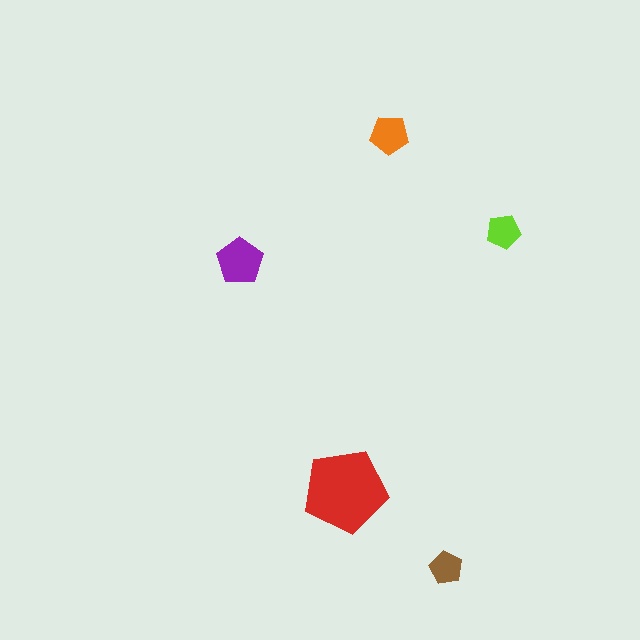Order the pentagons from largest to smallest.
the red one, the purple one, the orange one, the lime one, the brown one.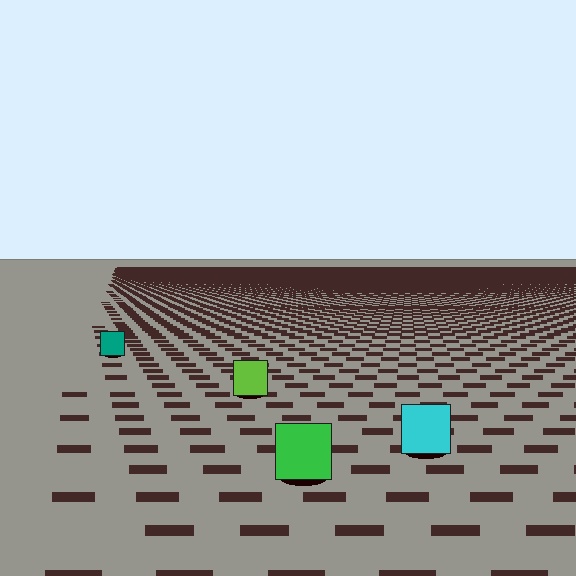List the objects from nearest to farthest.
From nearest to farthest: the green square, the cyan square, the lime square, the teal square.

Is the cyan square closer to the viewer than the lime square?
Yes. The cyan square is closer — you can tell from the texture gradient: the ground texture is coarser near it.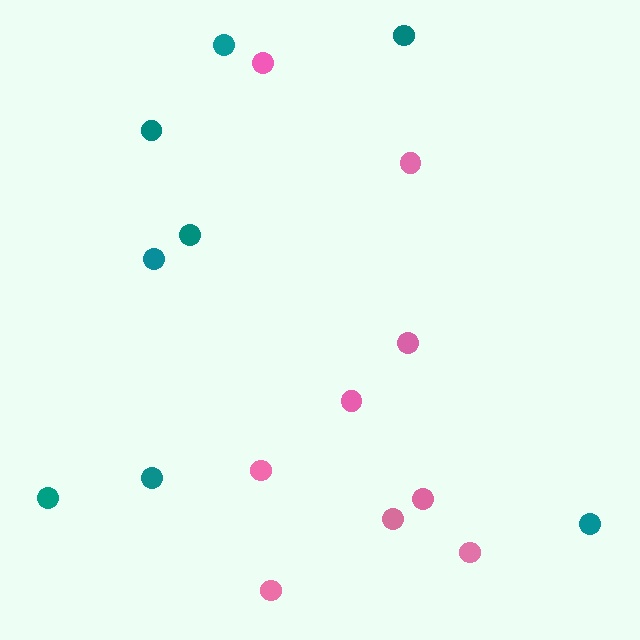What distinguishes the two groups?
There are 2 groups: one group of pink circles (9) and one group of teal circles (8).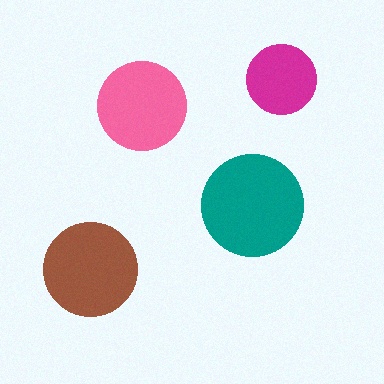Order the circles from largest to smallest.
the teal one, the brown one, the pink one, the magenta one.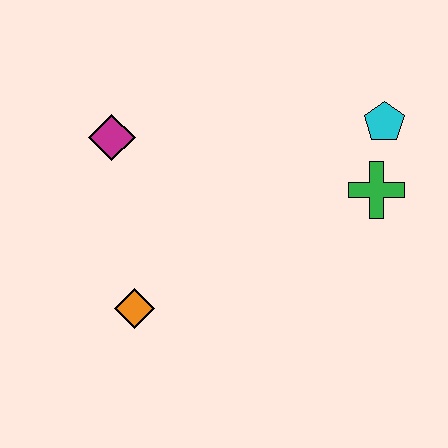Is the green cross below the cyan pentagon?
Yes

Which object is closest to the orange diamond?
The magenta diamond is closest to the orange diamond.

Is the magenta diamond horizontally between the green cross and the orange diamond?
No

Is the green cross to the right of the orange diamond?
Yes